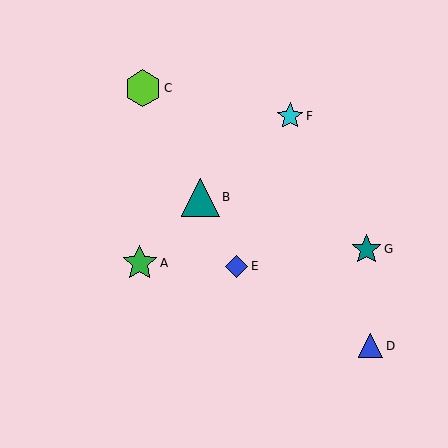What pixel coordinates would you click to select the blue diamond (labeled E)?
Click at (237, 266) to select the blue diamond E.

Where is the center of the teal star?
The center of the teal star is at (366, 249).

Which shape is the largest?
The teal triangle (labeled B) is the largest.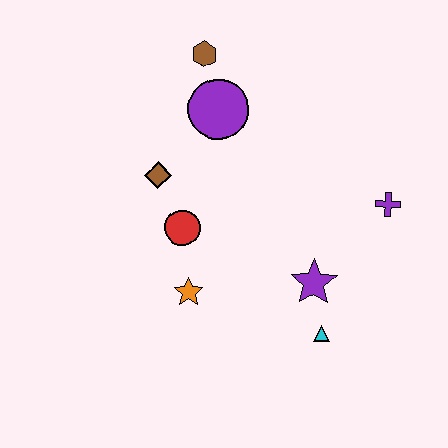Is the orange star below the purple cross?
Yes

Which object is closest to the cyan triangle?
The purple star is closest to the cyan triangle.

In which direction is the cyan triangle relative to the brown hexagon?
The cyan triangle is below the brown hexagon.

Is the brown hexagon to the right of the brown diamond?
Yes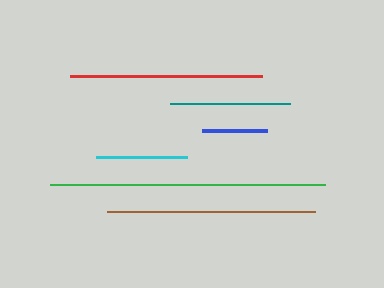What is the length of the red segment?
The red segment is approximately 192 pixels long.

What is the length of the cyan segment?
The cyan segment is approximately 92 pixels long.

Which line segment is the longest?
The green line is the longest at approximately 275 pixels.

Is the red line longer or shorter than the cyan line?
The red line is longer than the cyan line.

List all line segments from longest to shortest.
From longest to shortest: green, brown, red, teal, cyan, blue.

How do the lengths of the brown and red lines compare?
The brown and red lines are approximately the same length.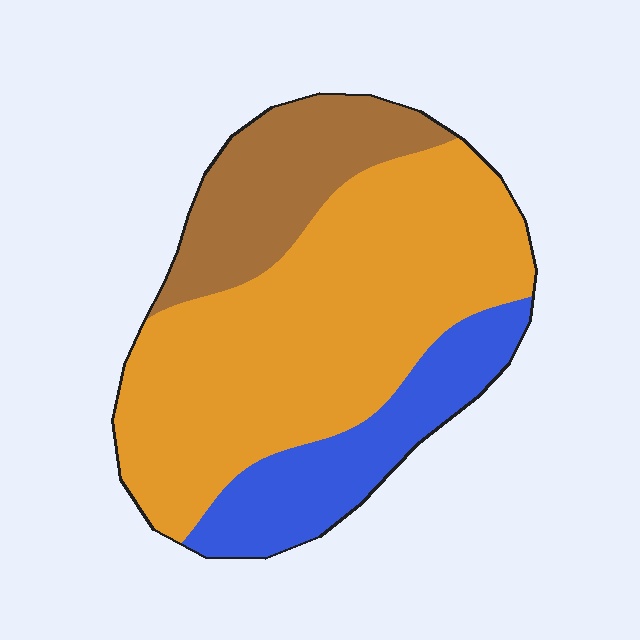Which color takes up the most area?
Orange, at roughly 60%.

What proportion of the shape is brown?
Brown takes up between a sixth and a third of the shape.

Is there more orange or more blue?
Orange.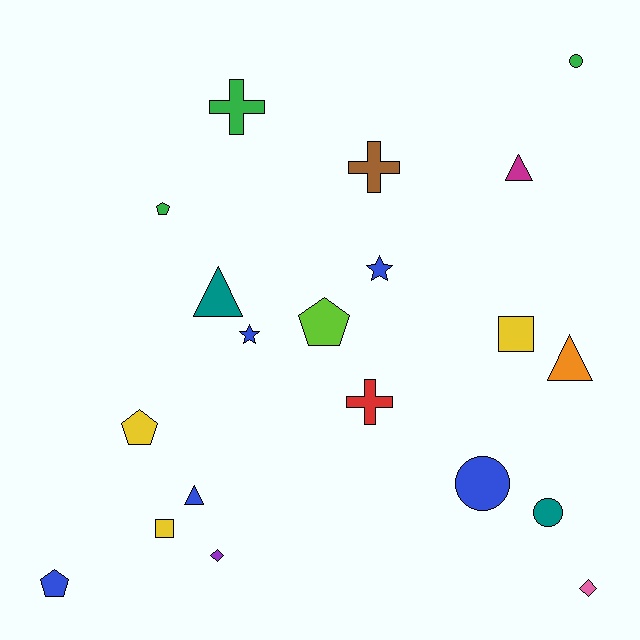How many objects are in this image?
There are 20 objects.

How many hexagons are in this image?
There are no hexagons.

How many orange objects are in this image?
There is 1 orange object.